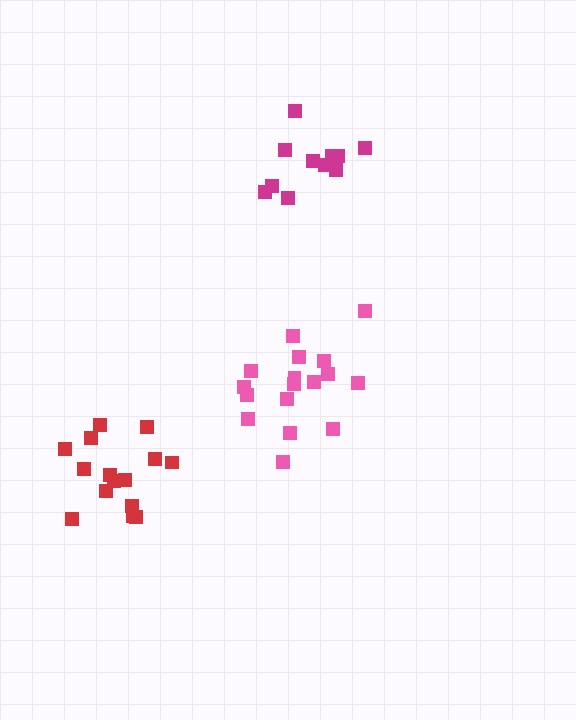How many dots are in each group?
Group 1: 11 dots, Group 2: 15 dots, Group 3: 17 dots (43 total).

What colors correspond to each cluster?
The clusters are colored: magenta, red, pink.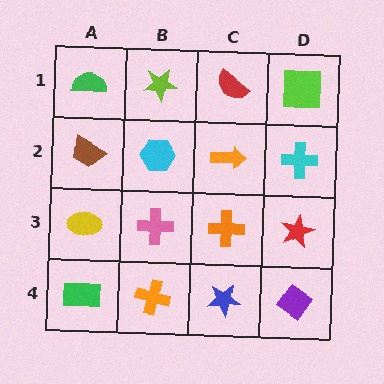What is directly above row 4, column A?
A yellow ellipse.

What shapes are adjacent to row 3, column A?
A brown trapezoid (row 2, column A), a green rectangle (row 4, column A), a pink cross (row 3, column B).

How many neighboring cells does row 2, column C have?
4.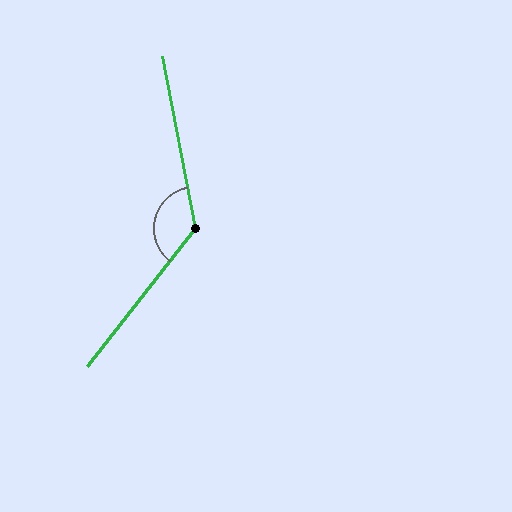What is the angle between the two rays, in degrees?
Approximately 131 degrees.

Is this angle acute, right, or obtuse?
It is obtuse.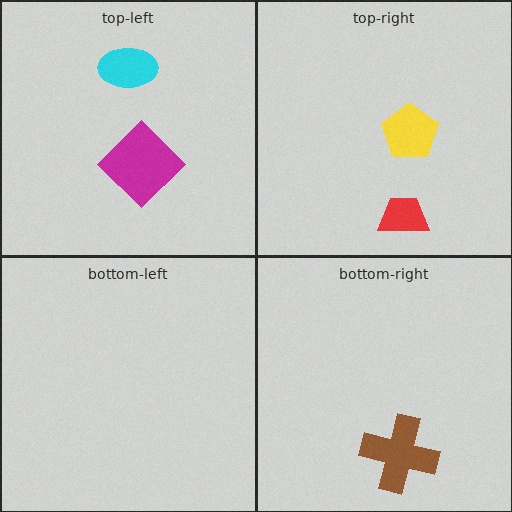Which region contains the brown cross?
The bottom-right region.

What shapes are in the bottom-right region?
The brown cross.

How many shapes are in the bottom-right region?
1.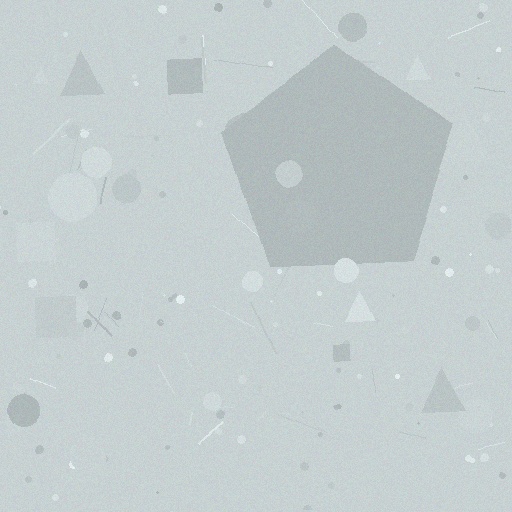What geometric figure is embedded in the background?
A pentagon is embedded in the background.